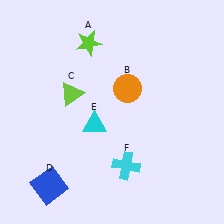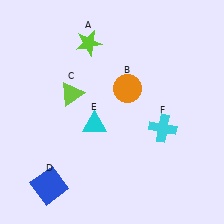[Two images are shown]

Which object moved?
The cyan cross (F) moved up.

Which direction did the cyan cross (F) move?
The cyan cross (F) moved up.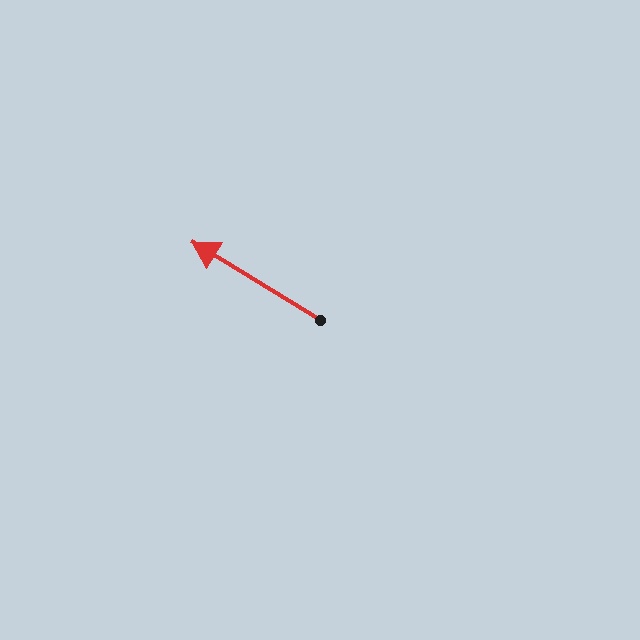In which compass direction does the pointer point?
Northwest.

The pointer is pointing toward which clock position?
Roughly 10 o'clock.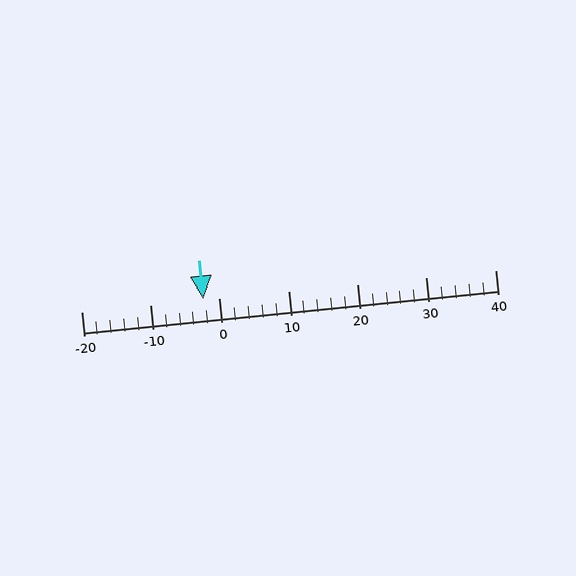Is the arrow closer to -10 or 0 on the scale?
The arrow is closer to 0.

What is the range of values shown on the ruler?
The ruler shows values from -20 to 40.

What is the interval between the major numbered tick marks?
The major tick marks are spaced 10 units apart.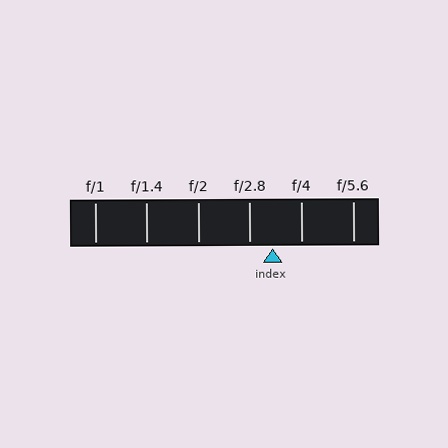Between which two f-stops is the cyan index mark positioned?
The index mark is between f/2.8 and f/4.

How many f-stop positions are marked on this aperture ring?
There are 6 f-stop positions marked.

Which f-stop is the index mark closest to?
The index mark is closest to f/2.8.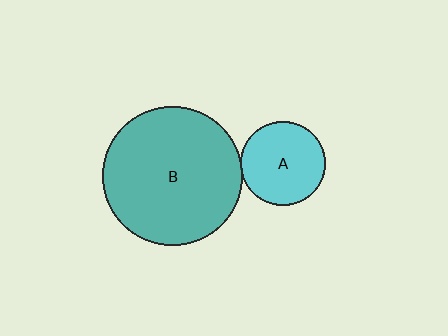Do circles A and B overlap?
Yes.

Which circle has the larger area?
Circle B (teal).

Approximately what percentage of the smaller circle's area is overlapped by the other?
Approximately 5%.